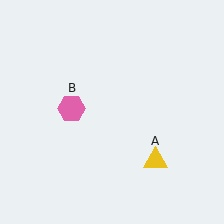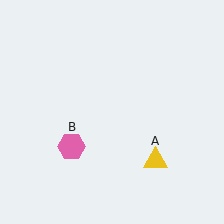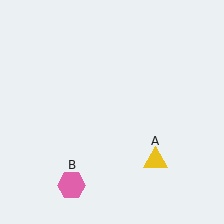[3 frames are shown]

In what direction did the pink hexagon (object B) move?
The pink hexagon (object B) moved down.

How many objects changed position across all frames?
1 object changed position: pink hexagon (object B).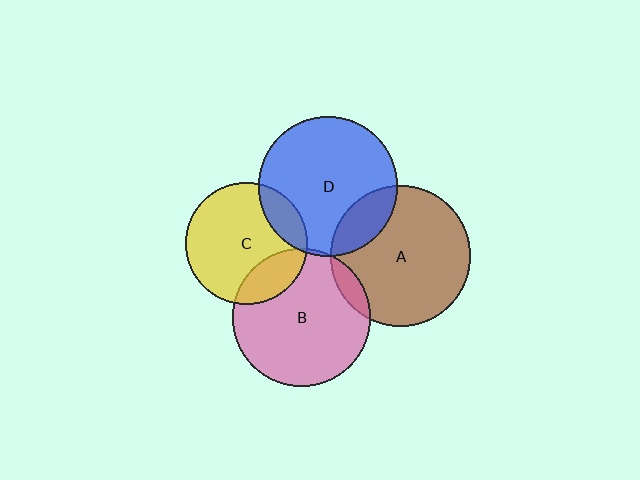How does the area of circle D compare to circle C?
Approximately 1.3 times.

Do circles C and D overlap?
Yes.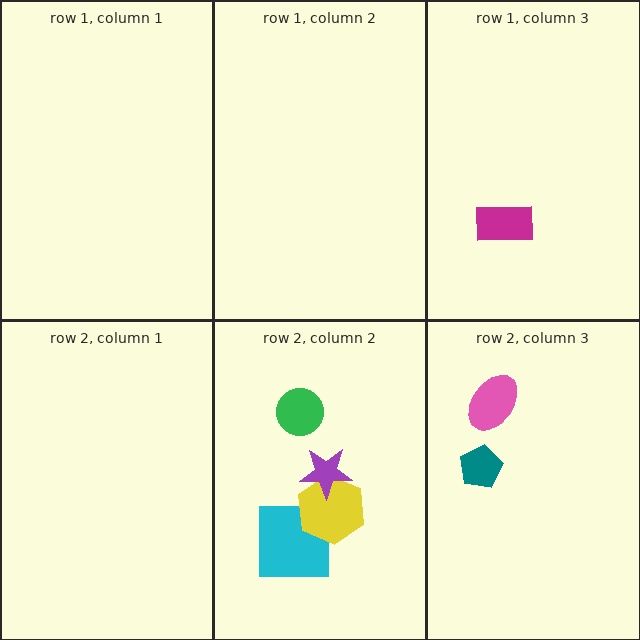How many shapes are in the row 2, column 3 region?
2.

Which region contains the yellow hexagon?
The row 2, column 2 region.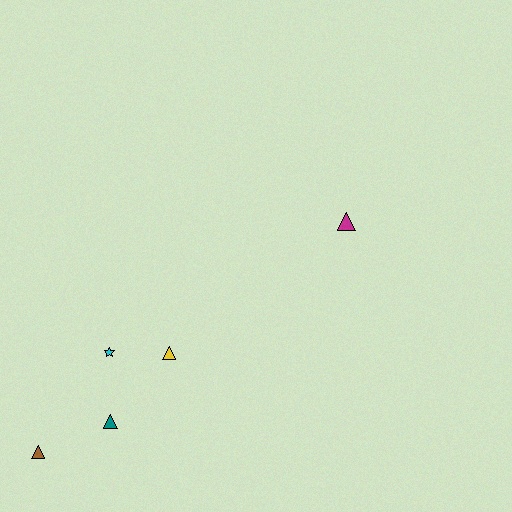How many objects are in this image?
There are 5 objects.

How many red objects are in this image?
There are no red objects.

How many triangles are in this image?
There are 4 triangles.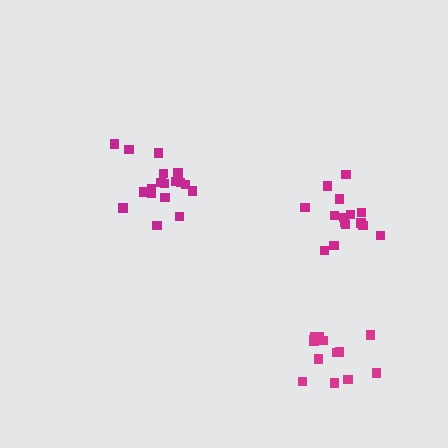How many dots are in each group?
Group 1: 13 dots, Group 2: 16 dots, Group 3: 18 dots (47 total).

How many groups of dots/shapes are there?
There are 3 groups.